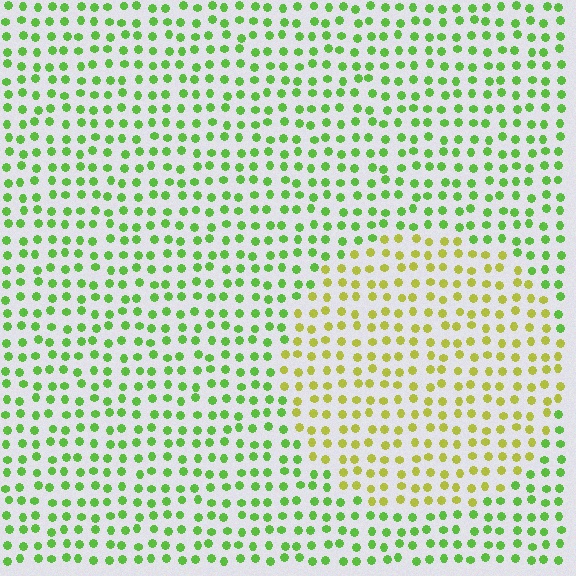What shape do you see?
I see a circle.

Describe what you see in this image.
The image is filled with small lime elements in a uniform arrangement. A circle-shaped region is visible where the elements are tinted to a slightly different hue, forming a subtle color boundary.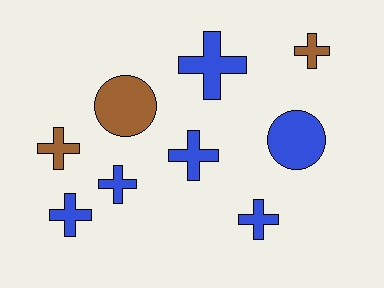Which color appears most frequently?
Blue, with 6 objects.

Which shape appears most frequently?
Cross, with 7 objects.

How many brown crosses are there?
There are 2 brown crosses.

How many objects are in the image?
There are 9 objects.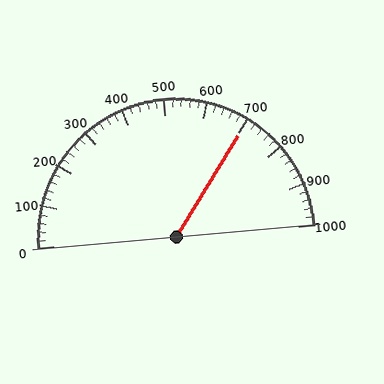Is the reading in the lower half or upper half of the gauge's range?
The reading is in the upper half of the range (0 to 1000).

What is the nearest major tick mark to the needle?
The nearest major tick mark is 700.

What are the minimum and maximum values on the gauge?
The gauge ranges from 0 to 1000.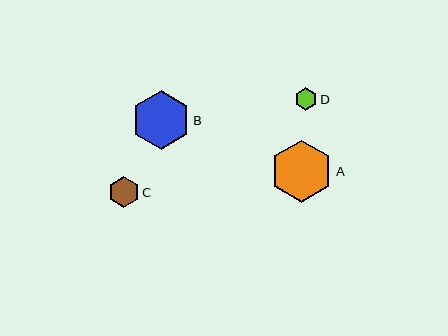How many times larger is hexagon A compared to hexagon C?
Hexagon A is approximately 2.0 times the size of hexagon C.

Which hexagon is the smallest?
Hexagon D is the smallest with a size of approximately 22 pixels.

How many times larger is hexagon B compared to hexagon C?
Hexagon B is approximately 1.9 times the size of hexagon C.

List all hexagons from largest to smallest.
From largest to smallest: A, B, C, D.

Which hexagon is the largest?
Hexagon A is the largest with a size of approximately 63 pixels.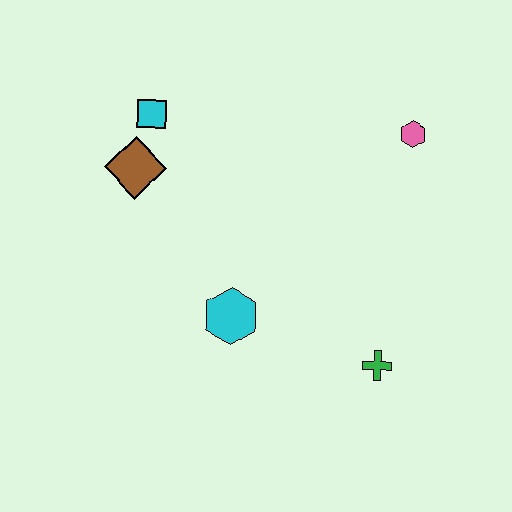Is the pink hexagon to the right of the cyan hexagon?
Yes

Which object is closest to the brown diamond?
The cyan square is closest to the brown diamond.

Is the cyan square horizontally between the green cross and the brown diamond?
Yes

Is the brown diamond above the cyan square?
No